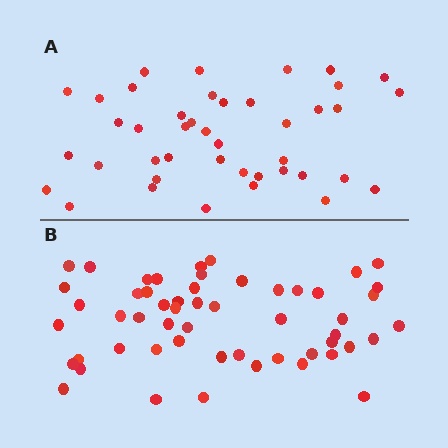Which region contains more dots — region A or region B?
Region B (the bottom region) has more dots.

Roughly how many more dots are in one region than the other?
Region B has roughly 12 or so more dots than region A.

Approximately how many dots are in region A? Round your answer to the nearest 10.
About 40 dots. (The exact count is 42, which rounds to 40.)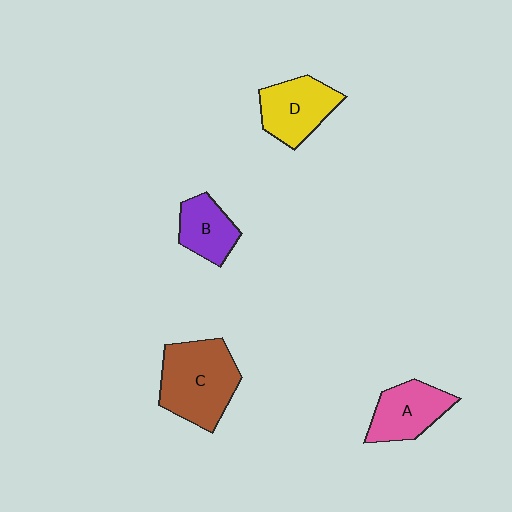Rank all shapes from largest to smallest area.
From largest to smallest: C (brown), D (yellow), A (pink), B (purple).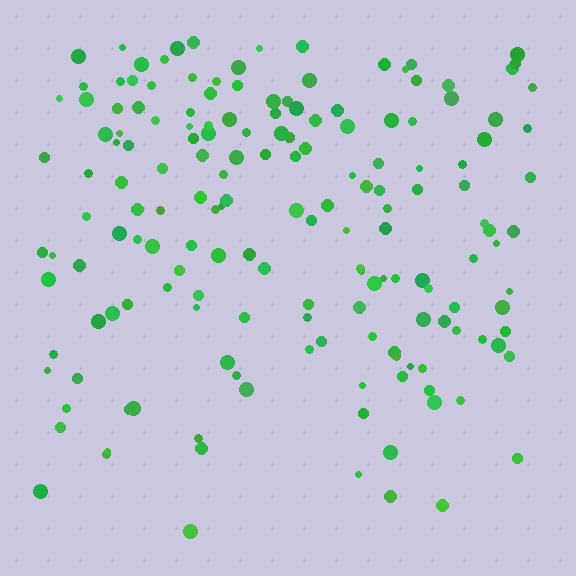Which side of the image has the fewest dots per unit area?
The bottom.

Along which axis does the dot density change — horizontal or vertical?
Vertical.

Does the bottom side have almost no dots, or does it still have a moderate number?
Still a moderate number, just noticeably fewer than the top.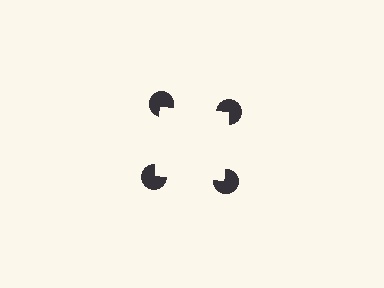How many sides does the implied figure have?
4 sides.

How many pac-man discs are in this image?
There are 4 — one at each vertex of the illusory square.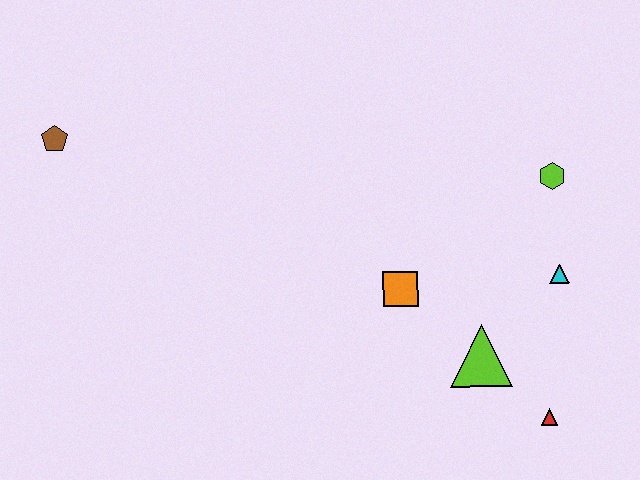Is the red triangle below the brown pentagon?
Yes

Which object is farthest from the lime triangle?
The brown pentagon is farthest from the lime triangle.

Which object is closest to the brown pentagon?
The orange square is closest to the brown pentagon.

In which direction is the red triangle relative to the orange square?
The red triangle is to the right of the orange square.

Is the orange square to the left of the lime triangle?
Yes